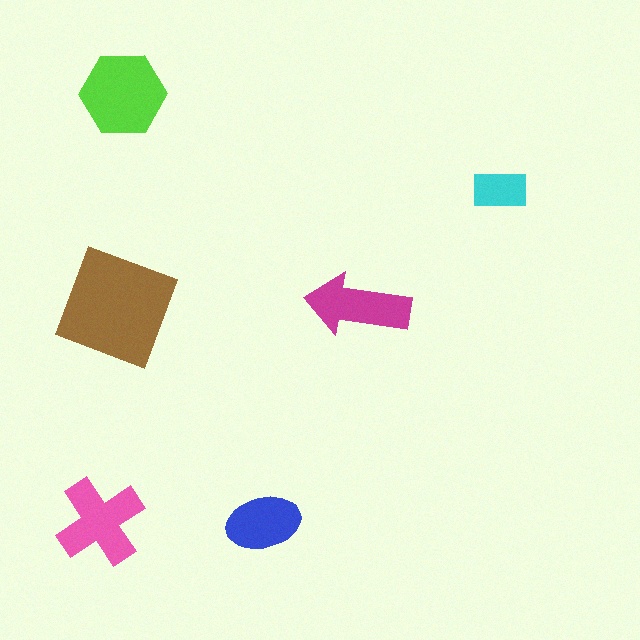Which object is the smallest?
The cyan rectangle.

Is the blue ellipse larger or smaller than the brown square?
Smaller.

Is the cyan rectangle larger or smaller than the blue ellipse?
Smaller.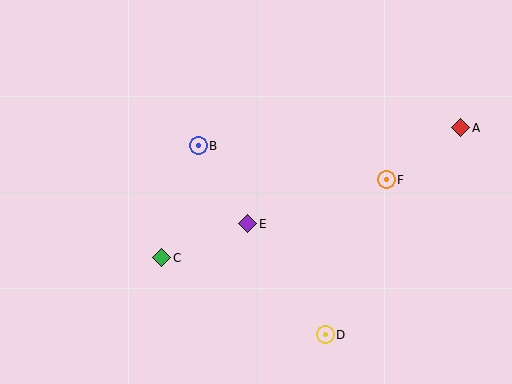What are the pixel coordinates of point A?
Point A is at (461, 128).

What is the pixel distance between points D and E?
The distance between D and E is 135 pixels.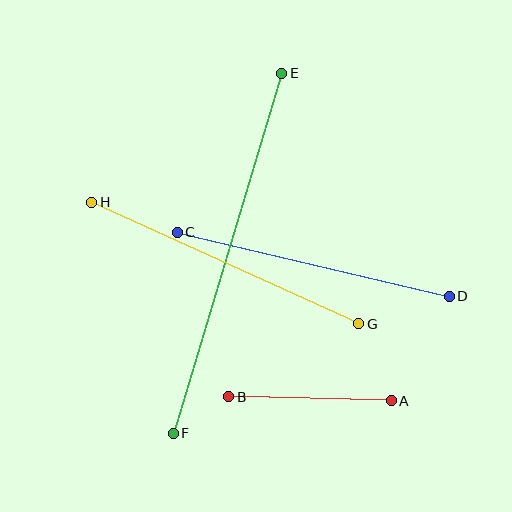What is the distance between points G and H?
The distance is approximately 294 pixels.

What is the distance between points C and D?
The distance is approximately 280 pixels.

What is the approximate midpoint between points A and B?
The midpoint is at approximately (310, 399) pixels.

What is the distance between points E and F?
The distance is approximately 376 pixels.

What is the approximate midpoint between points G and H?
The midpoint is at approximately (225, 263) pixels.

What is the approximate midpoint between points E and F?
The midpoint is at approximately (227, 253) pixels.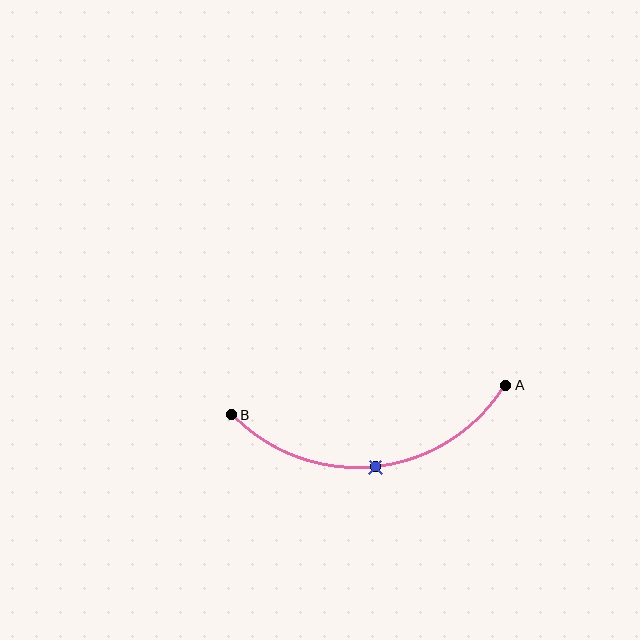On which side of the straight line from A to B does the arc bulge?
The arc bulges below the straight line connecting A and B.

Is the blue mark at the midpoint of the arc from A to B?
Yes. The blue mark lies on the arc at equal arc-length from both A and B — it is the arc midpoint.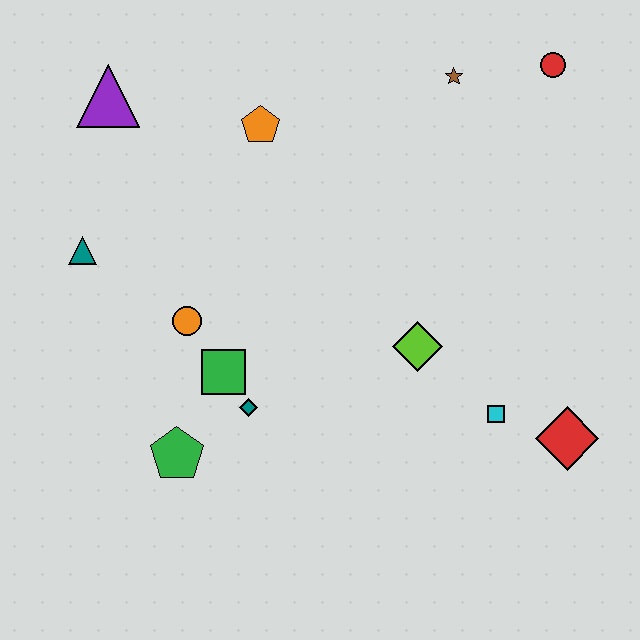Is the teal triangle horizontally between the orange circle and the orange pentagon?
No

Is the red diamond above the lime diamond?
No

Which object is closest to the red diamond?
The cyan square is closest to the red diamond.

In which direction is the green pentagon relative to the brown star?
The green pentagon is below the brown star.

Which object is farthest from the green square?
The red circle is farthest from the green square.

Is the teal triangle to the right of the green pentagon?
No